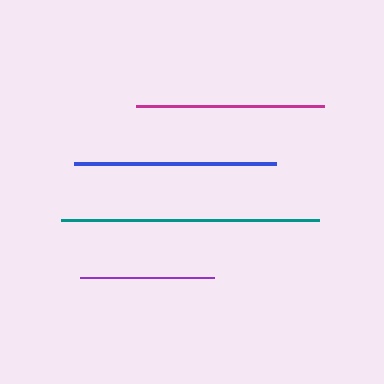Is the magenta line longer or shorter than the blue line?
The blue line is longer than the magenta line.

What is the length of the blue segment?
The blue segment is approximately 201 pixels long.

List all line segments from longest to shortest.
From longest to shortest: teal, blue, magenta, purple.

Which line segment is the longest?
The teal line is the longest at approximately 258 pixels.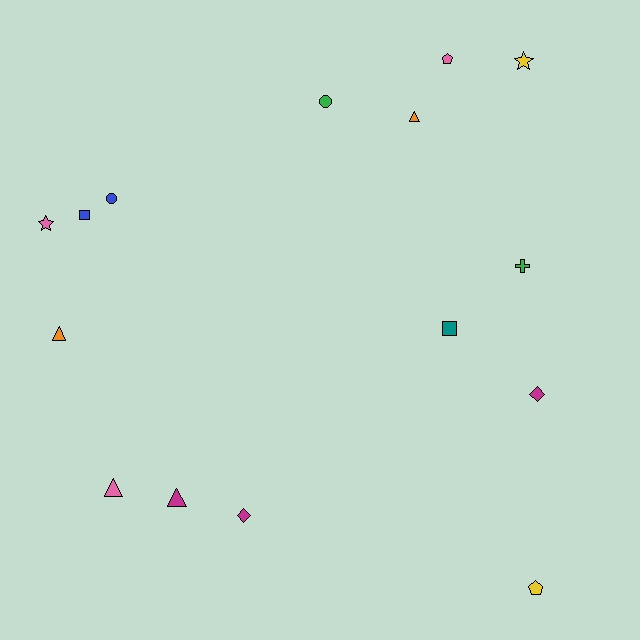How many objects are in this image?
There are 15 objects.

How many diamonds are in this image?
There are 2 diamonds.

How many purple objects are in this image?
There are no purple objects.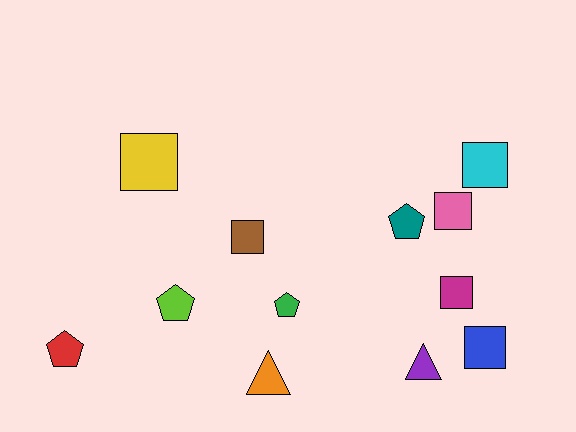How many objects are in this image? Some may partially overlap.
There are 12 objects.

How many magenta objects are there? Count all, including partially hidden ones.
There is 1 magenta object.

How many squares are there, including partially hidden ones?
There are 6 squares.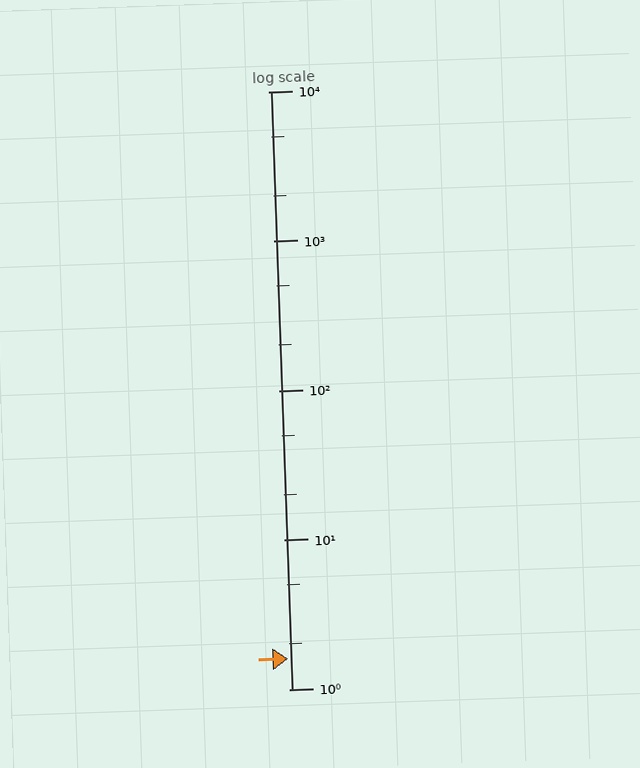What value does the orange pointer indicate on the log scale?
The pointer indicates approximately 1.6.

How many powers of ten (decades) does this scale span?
The scale spans 4 decades, from 1 to 10000.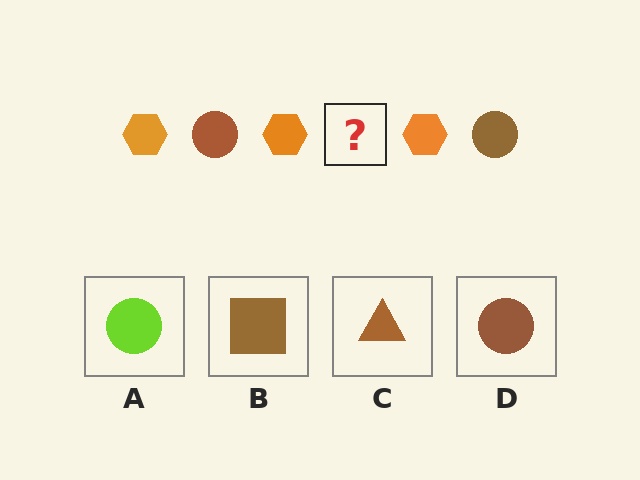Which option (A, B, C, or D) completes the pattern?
D.